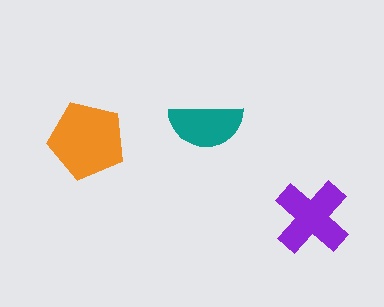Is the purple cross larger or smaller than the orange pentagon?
Smaller.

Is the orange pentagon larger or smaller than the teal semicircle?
Larger.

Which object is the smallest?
The teal semicircle.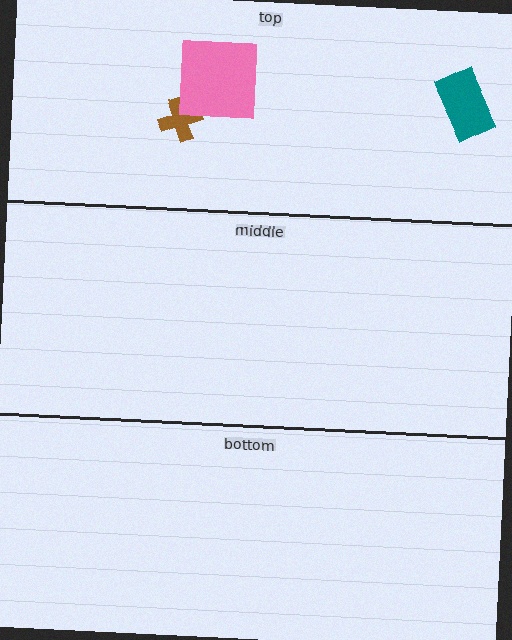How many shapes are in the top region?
3.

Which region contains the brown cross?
The top region.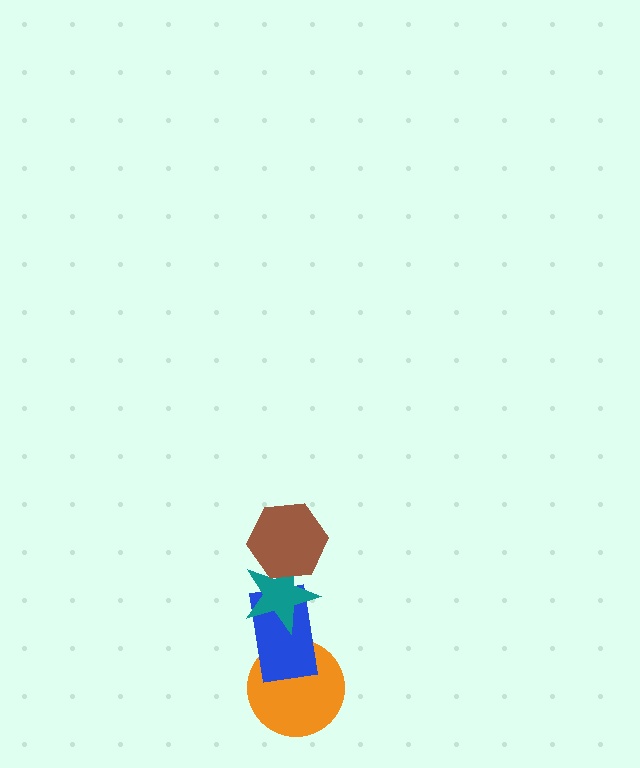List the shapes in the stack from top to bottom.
From top to bottom: the brown hexagon, the teal star, the blue rectangle, the orange circle.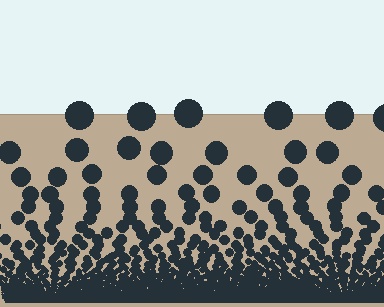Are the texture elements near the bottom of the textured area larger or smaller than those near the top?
Smaller. The gradient is inverted — elements near the bottom are smaller and denser.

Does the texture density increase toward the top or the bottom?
Density increases toward the bottom.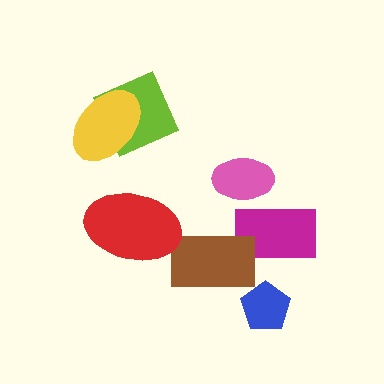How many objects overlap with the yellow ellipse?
1 object overlaps with the yellow ellipse.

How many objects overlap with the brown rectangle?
1 object overlaps with the brown rectangle.